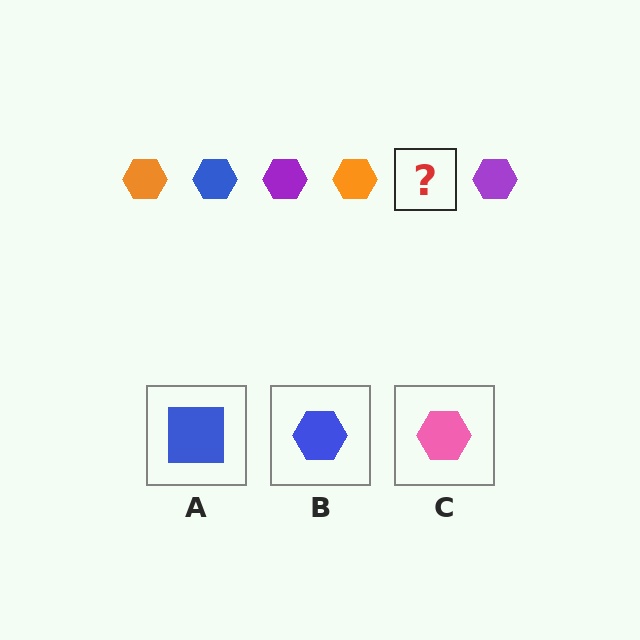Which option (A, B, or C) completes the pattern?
B.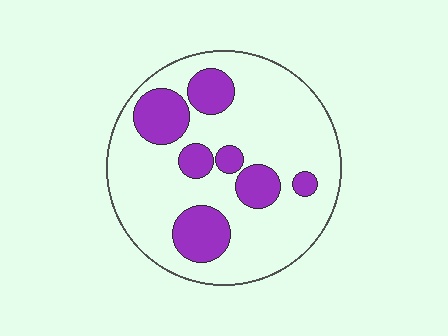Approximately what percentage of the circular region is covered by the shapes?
Approximately 25%.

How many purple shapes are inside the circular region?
7.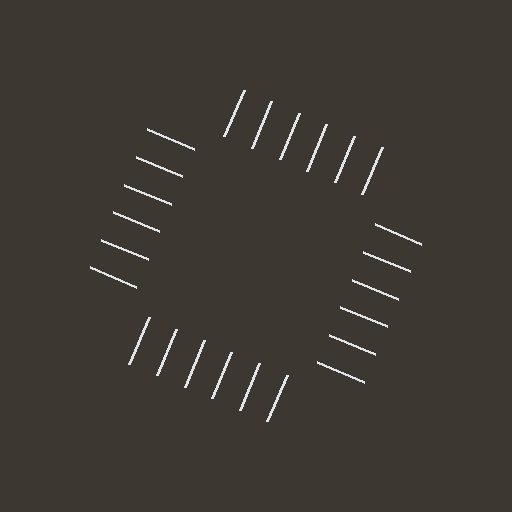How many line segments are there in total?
24 — 6 along each of the 4 edges.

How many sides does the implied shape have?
4 sides — the line-ends trace a square.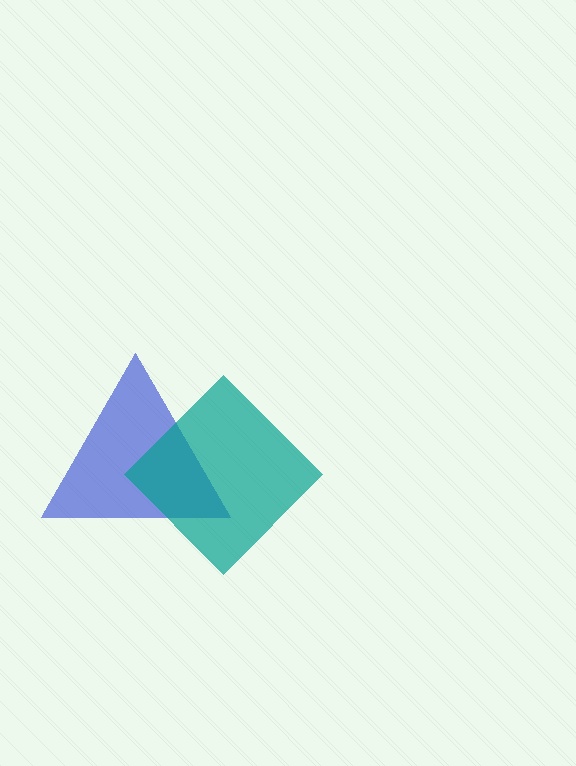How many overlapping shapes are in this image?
There are 2 overlapping shapes in the image.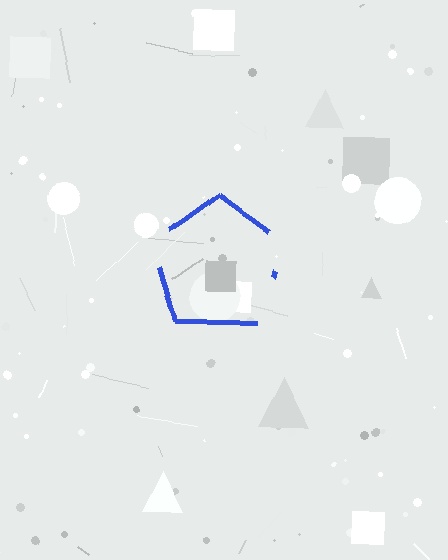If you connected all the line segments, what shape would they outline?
They would outline a pentagon.